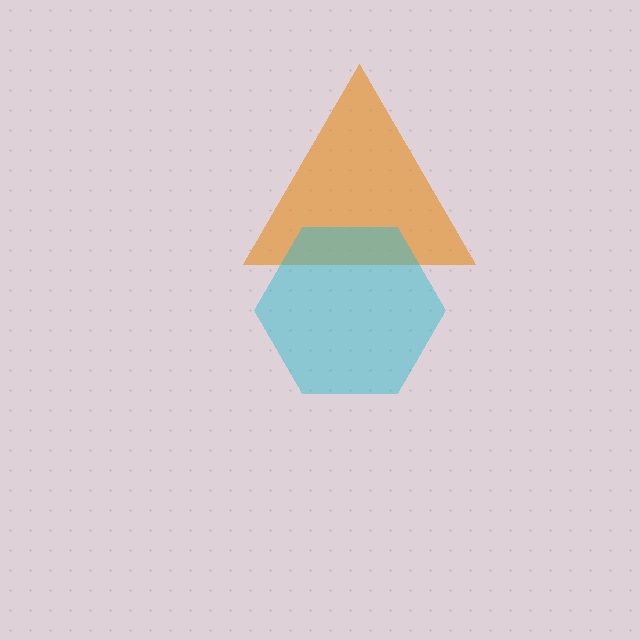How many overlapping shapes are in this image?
There are 2 overlapping shapes in the image.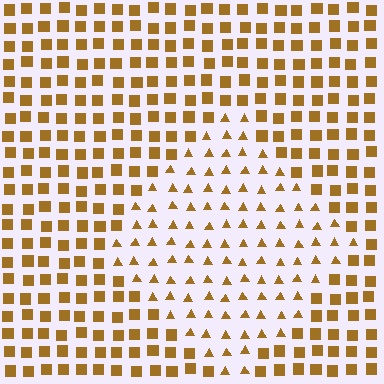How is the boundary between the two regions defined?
The boundary is defined by a change in element shape: triangles inside vs. squares outside. All elements share the same color and spacing.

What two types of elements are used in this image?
The image uses triangles inside the diamond region and squares outside it.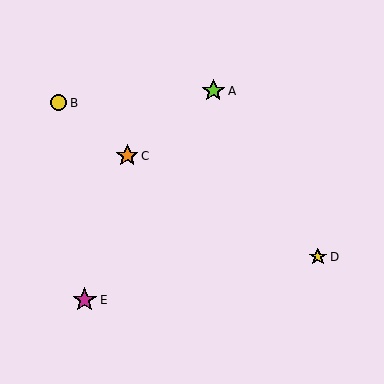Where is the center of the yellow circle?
The center of the yellow circle is at (59, 103).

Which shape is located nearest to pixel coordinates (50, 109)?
The yellow circle (labeled B) at (59, 103) is nearest to that location.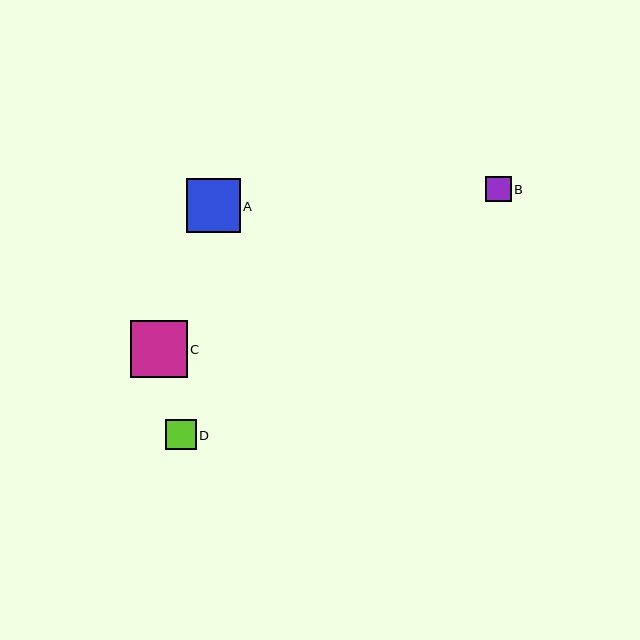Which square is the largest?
Square C is the largest with a size of approximately 57 pixels.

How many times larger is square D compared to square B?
Square D is approximately 1.2 times the size of square B.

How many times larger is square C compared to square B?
Square C is approximately 2.2 times the size of square B.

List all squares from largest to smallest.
From largest to smallest: C, A, D, B.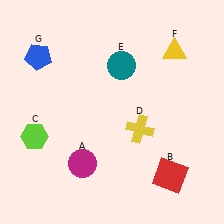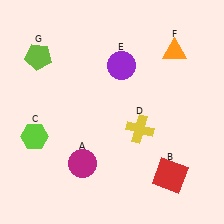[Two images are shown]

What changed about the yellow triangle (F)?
In Image 1, F is yellow. In Image 2, it changed to orange.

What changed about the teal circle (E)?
In Image 1, E is teal. In Image 2, it changed to purple.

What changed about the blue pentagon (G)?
In Image 1, G is blue. In Image 2, it changed to lime.